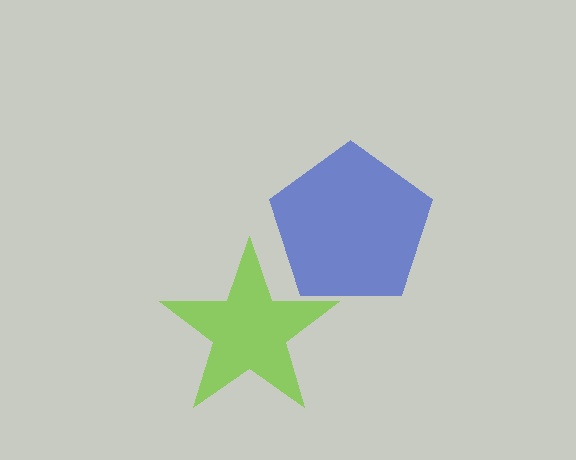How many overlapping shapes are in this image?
There are 2 overlapping shapes in the image.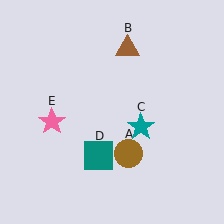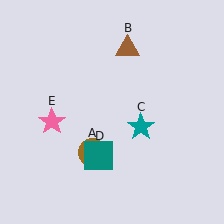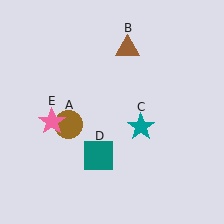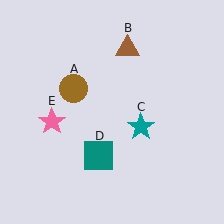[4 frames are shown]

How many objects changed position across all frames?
1 object changed position: brown circle (object A).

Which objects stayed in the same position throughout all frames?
Brown triangle (object B) and teal star (object C) and teal square (object D) and pink star (object E) remained stationary.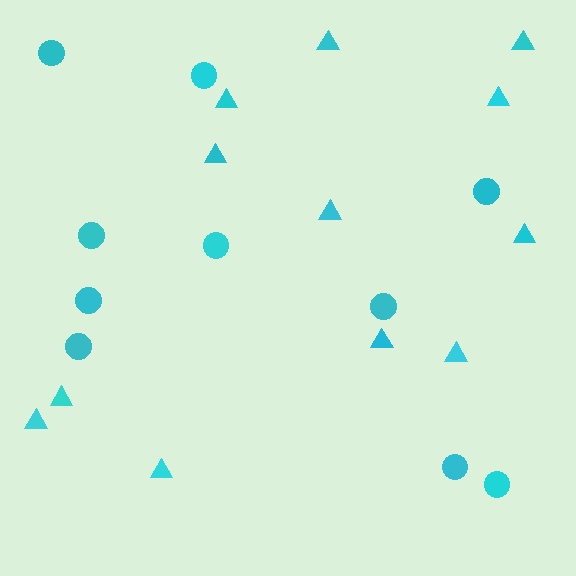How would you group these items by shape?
There are 2 groups: one group of circles (10) and one group of triangles (12).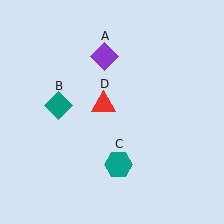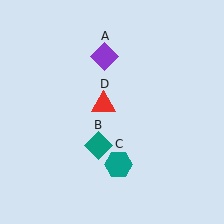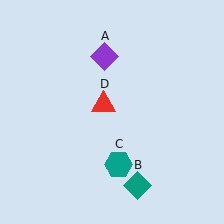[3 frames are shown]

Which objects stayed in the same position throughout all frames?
Purple diamond (object A) and teal hexagon (object C) and red triangle (object D) remained stationary.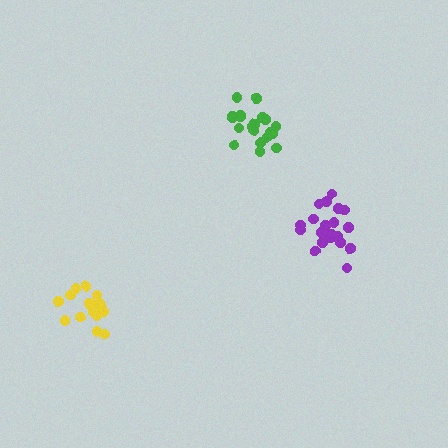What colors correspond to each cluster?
The clusters are colored: green, yellow, purple.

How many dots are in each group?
Group 1: 20 dots, Group 2: 19 dots, Group 3: 21 dots (60 total).